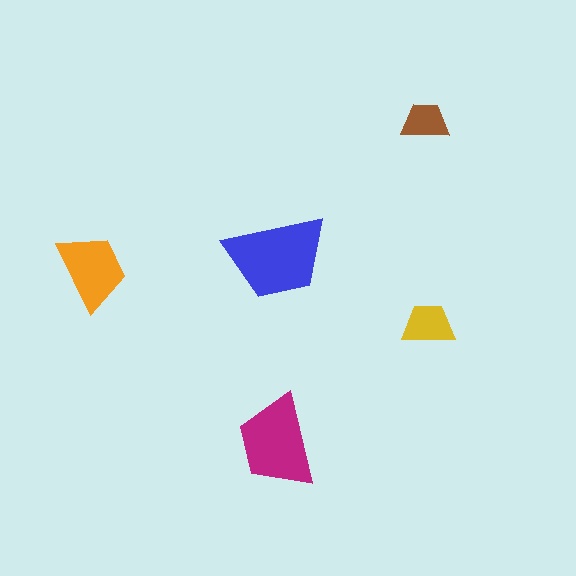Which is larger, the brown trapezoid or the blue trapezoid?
The blue one.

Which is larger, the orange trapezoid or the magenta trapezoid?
The magenta one.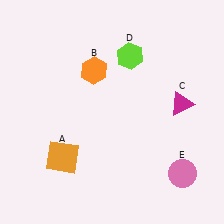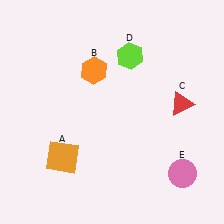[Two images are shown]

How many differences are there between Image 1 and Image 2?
There is 1 difference between the two images.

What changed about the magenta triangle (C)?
In Image 1, C is magenta. In Image 2, it changed to red.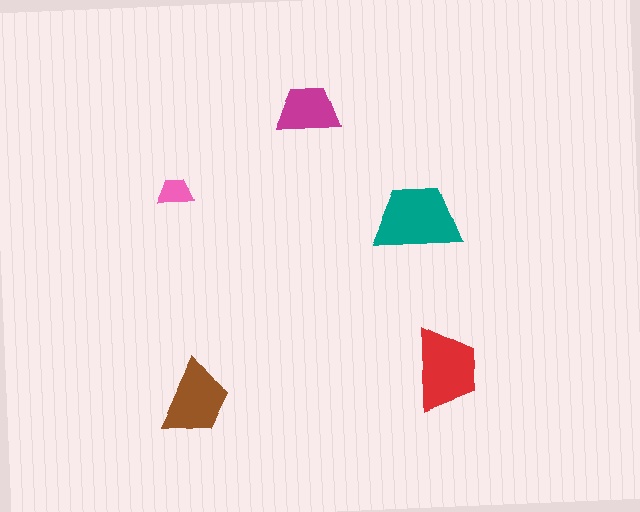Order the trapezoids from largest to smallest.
the teal one, the red one, the brown one, the magenta one, the pink one.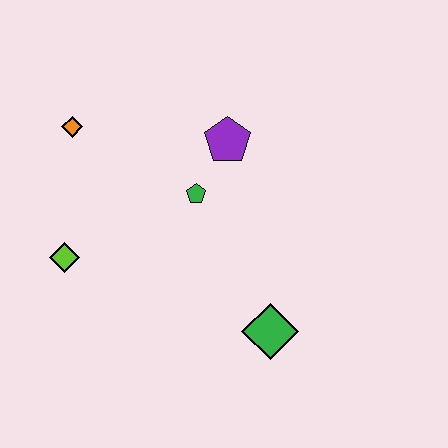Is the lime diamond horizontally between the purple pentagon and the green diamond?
No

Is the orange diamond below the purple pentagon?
No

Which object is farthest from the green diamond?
The orange diamond is farthest from the green diamond.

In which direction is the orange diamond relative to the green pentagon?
The orange diamond is to the left of the green pentagon.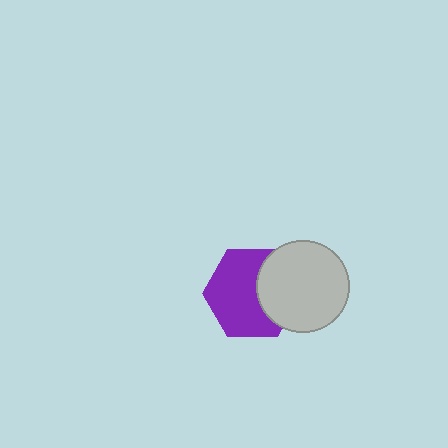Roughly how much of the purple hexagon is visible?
Most of it is visible (roughly 66%).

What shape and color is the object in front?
The object in front is a light gray circle.